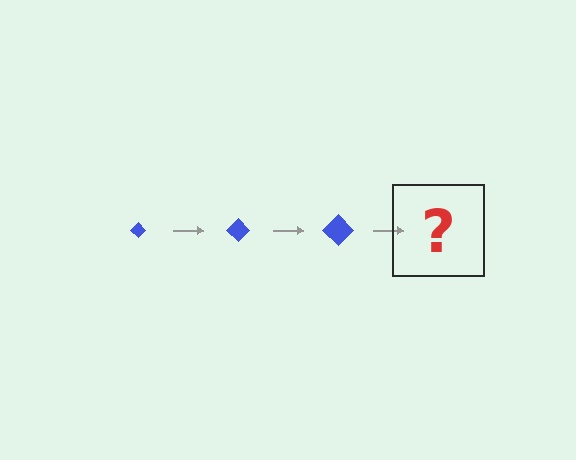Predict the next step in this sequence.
The next step is a blue diamond, larger than the previous one.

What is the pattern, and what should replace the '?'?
The pattern is that the diamond gets progressively larger each step. The '?' should be a blue diamond, larger than the previous one.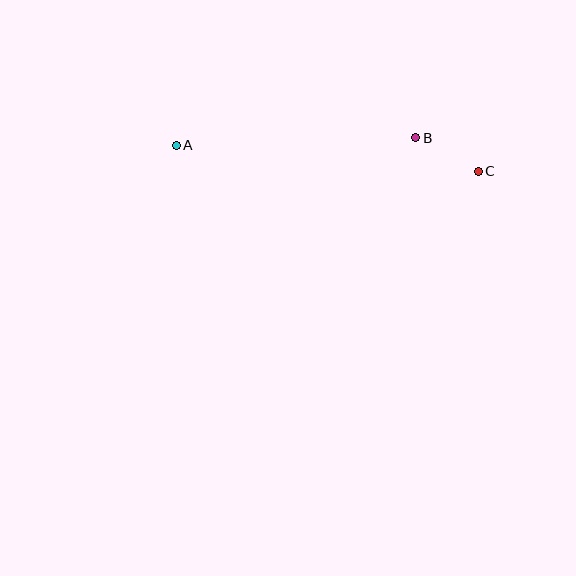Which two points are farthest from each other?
Points A and C are farthest from each other.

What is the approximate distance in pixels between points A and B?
The distance between A and B is approximately 240 pixels.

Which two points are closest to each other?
Points B and C are closest to each other.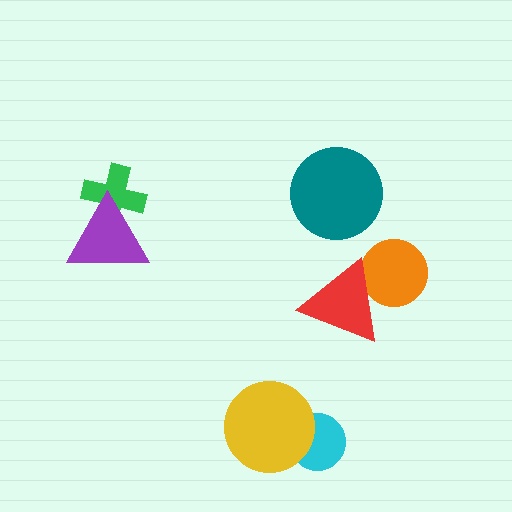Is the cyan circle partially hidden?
Yes, it is partially covered by another shape.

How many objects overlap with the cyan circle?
1 object overlaps with the cyan circle.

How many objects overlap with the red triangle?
1 object overlaps with the red triangle.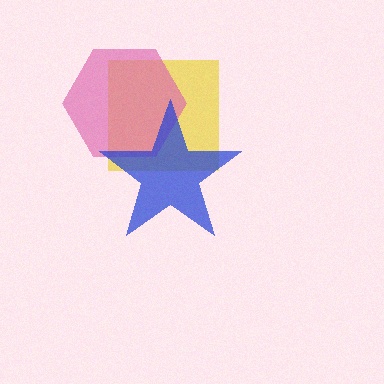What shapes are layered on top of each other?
The layered shapes are: a yellow square, a pink hexagon, a blue star.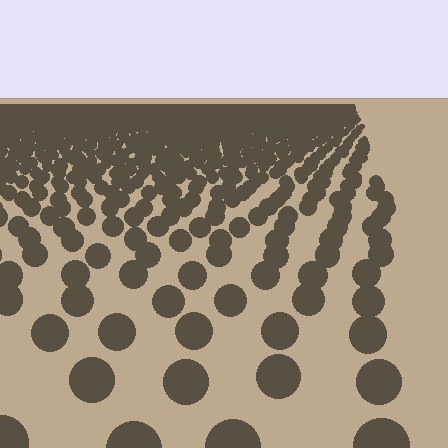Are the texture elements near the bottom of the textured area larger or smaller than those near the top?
Larger. Near the bottom, elements are closer to the viewer and appear at a bigger on-screen size.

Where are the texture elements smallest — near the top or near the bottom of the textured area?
Near the top.